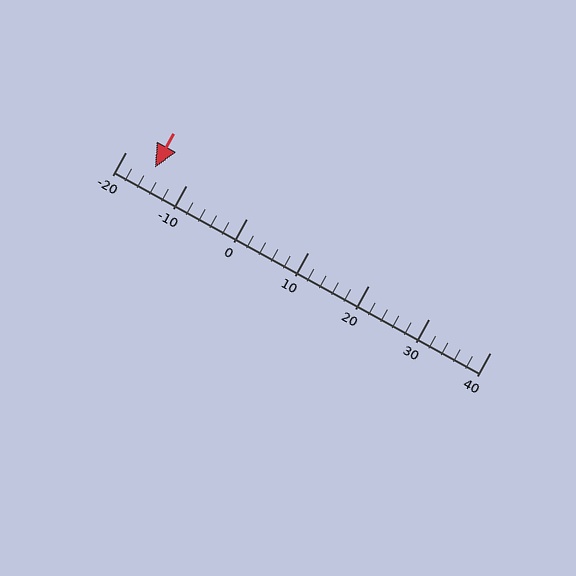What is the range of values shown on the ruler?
The ruler shows values from -20 to 40.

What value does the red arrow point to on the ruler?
The red arrow points to approximately -15.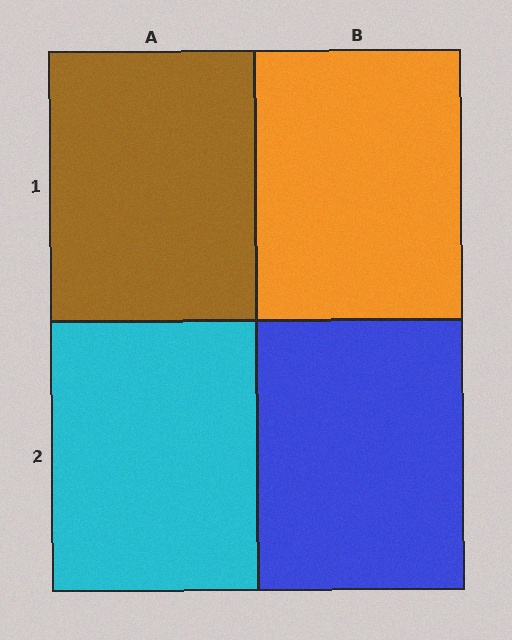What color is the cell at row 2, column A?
Cyan.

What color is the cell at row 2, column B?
Blue.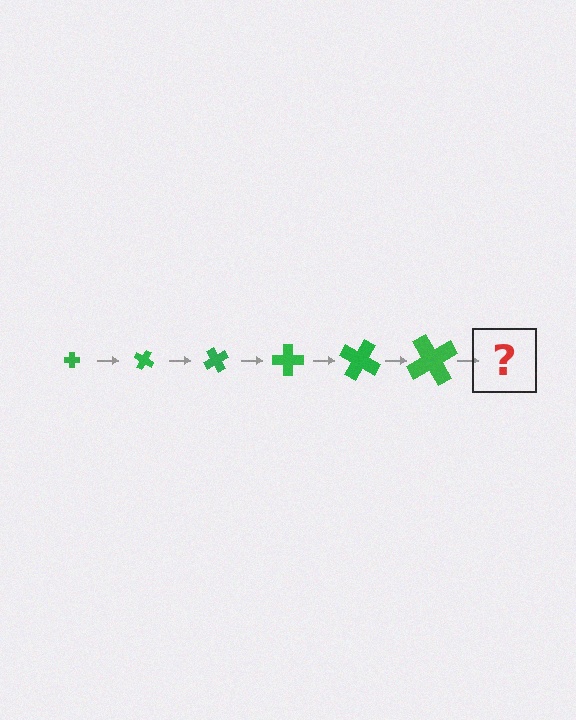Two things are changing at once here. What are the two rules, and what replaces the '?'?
The two rules are that the cross grows larger each step and it rotates 30 degrees each step. The '?' should be a cross, larger than the previous one and rotated 180 degrees from the start.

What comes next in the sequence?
The next element should be a cross, larger than the previous one and rotated 180 degrees from the start.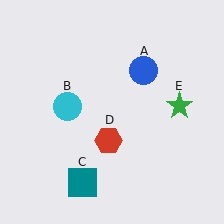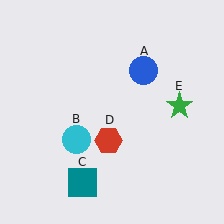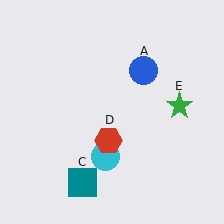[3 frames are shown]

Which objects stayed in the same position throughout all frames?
Blue circle (object A) and teal square (object C) and red hexagon (object D) and green star (object E) remained stationary.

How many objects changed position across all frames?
1 object changed position: cyan circle (object B).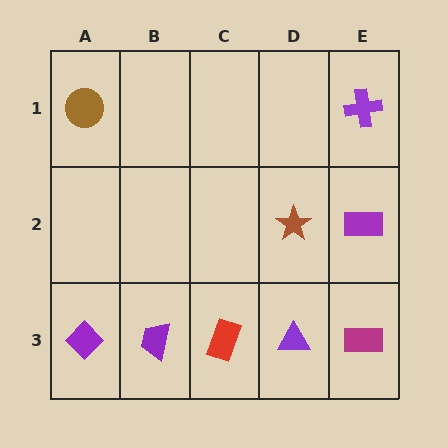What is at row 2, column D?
A brown star.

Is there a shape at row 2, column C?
No, that cell is empty.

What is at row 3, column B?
A purple trapezoid.